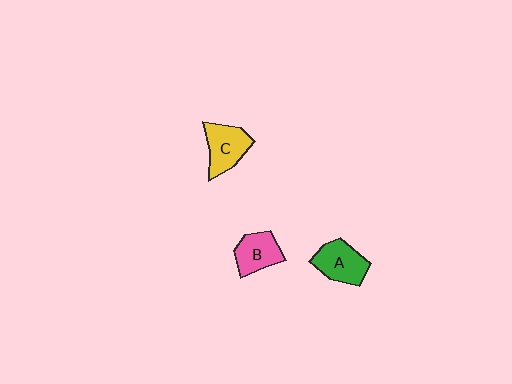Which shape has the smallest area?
Shape B (pink).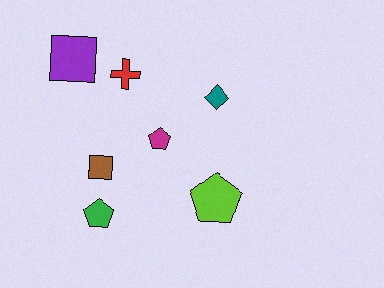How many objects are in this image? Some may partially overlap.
There are 7 objects.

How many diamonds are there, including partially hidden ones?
There is 1 diamond.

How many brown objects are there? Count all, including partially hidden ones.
There is 1 brown object.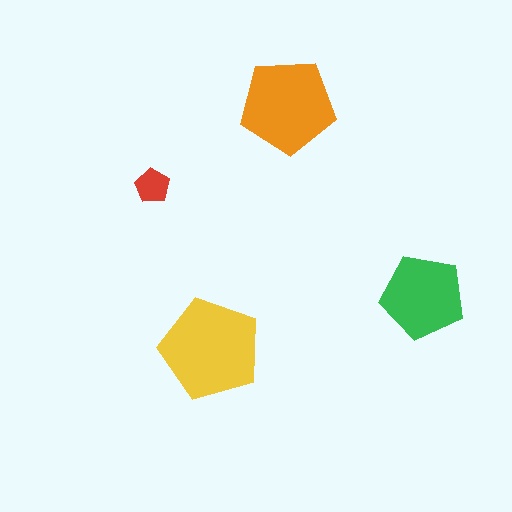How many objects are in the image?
There are 4 objects in the image.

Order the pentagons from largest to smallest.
the yellow one, the orange one, the green one, the red one.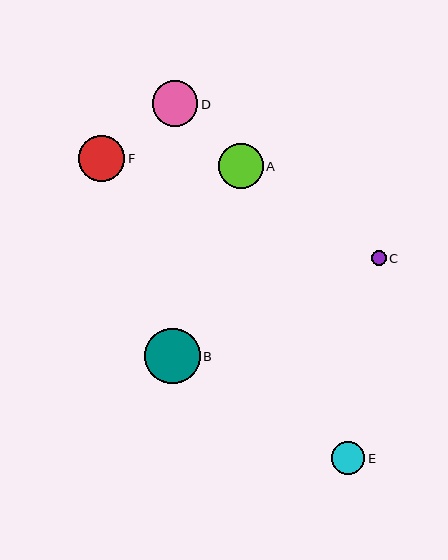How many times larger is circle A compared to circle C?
Circle A is approximately 3.0 times the size of circle C.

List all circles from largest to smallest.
From largest to smallest: B, F, D, A, E, C.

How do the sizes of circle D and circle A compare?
Circle D and circle A are approximately the same size.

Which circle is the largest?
Circle B is the largest with a size of approximately 56 pixels.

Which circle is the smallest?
Circle C is the smallest with a size of approximately 15 pixels.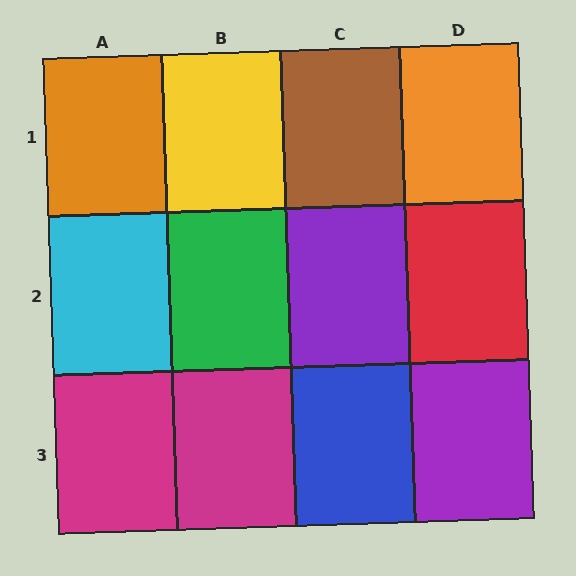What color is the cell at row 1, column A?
Orange.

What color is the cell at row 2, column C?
Purple.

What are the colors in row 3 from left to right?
Magenta, magenta, blue, purple.